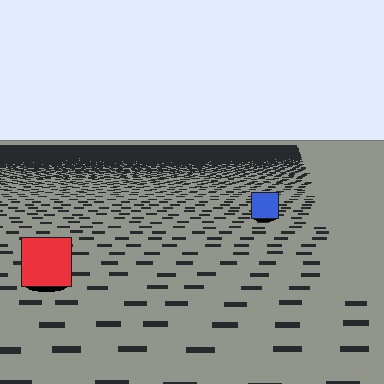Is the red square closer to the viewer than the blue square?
Yes. The red square is closer — you can tell from the texture gradient: the ground texture is coarser near it.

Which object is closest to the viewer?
The red square is closest. The texture marks near it are larger and more spread out.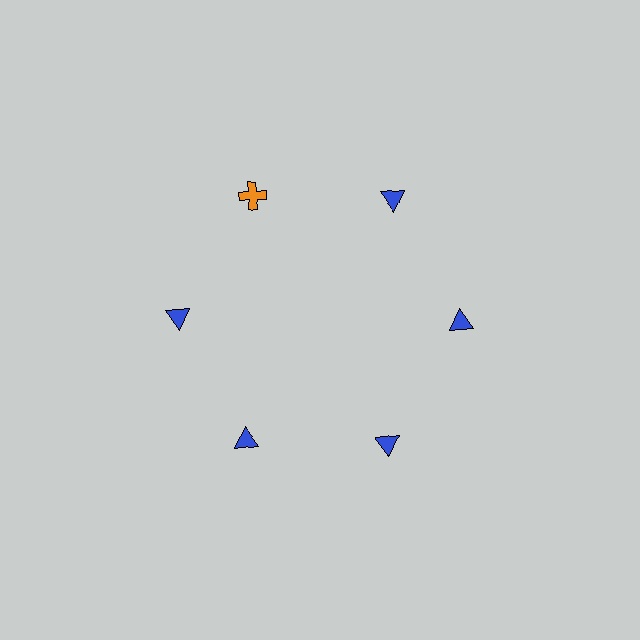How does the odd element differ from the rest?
It differs in both color (orange instead of blue) and shape (cross instead of triangle).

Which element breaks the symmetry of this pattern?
The orange cross at roughly the 11 o'clock position breaks the symmetry. All other shapes are blue triangles.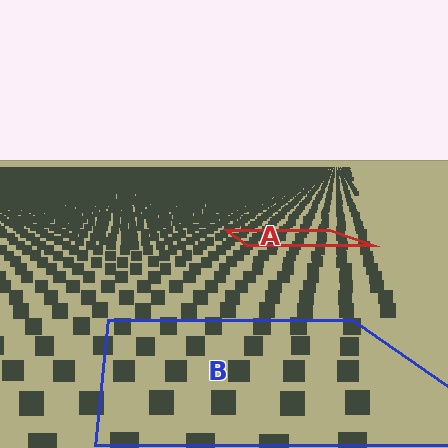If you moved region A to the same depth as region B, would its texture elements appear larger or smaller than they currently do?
They would appear larger. At a closer depth, the same texture elements are projected at a bigger on-screen size.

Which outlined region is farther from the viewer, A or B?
Region A is farther from the viewer — the texture elements inside it appear smaller and more densely packed.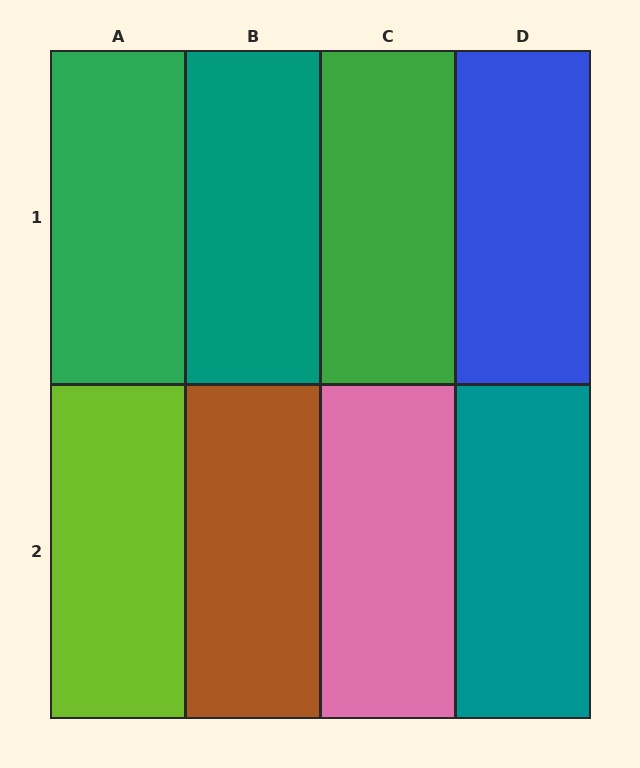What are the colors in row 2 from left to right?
Lime, brown, pink, teal.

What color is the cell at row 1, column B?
Teal.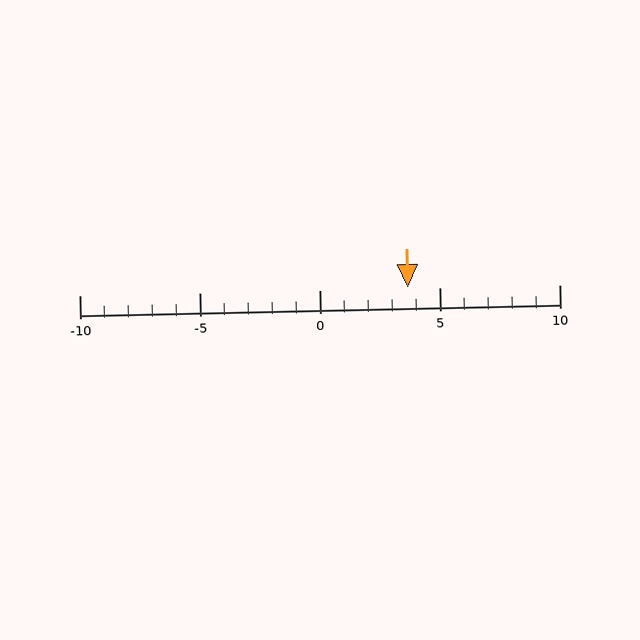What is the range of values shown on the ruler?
The ruler shows values from -10 to 10.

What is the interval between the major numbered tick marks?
The major tick marks are spaced 5 units apart.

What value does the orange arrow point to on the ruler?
The orange arrow points to approximately 4.